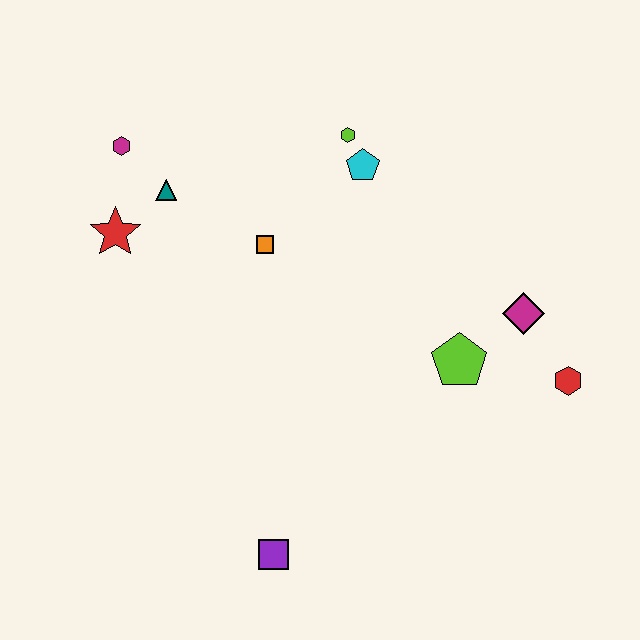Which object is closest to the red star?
The teal triangle is closest to the red star.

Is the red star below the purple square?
No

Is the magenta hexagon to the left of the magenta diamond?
Yes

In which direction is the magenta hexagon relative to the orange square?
The magenta hexagon is to the left of the orange square.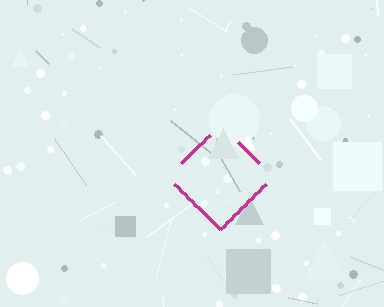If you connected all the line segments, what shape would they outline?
They would outline a diamond.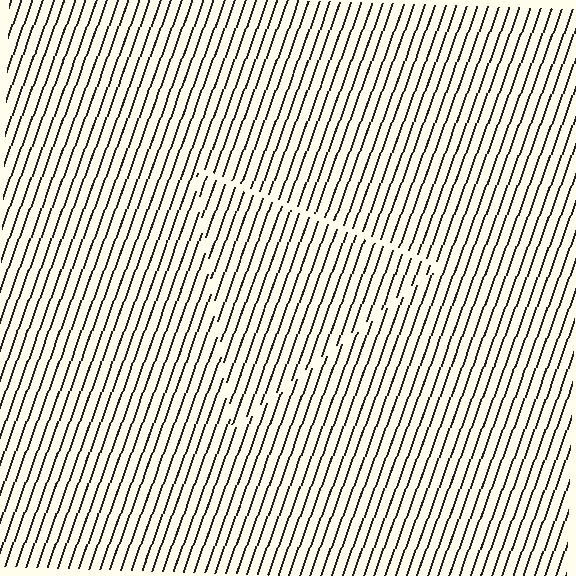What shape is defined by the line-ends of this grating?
An illusory triangle. The interior of the shape contains the same grating, shifted by half a period — the contour is defined by the phase discontinuity where line-ends from the inner and outer gratings abut.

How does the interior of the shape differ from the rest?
The interior of the shape contains the same grating, shifted by half a period — the contour is defined by the phase discontinuity where line-ends from the inner and outer gratings abut.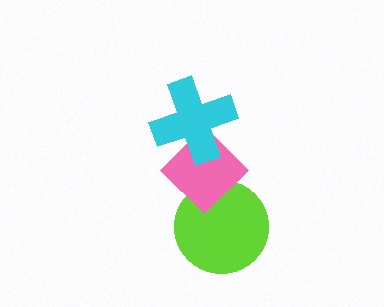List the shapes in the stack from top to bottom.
From top to bottom: the cyan cross, the pink diamond, the lime circle.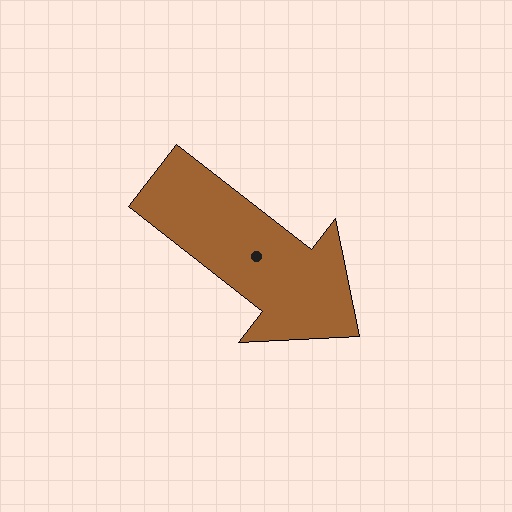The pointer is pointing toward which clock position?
Roughly 4 o'clock.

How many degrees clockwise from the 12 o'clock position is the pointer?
Approximately 128 degrees.